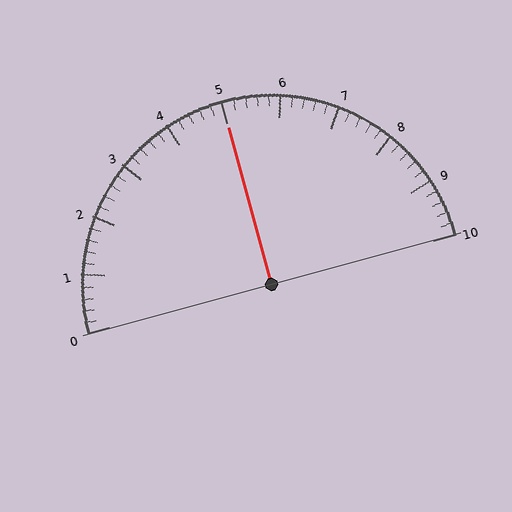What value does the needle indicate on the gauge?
The needle indicates approximately 5.0.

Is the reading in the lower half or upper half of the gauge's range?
The reading is in the upper half of the range (0 to 10).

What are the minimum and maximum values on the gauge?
The gauge ranges from 0 to 10.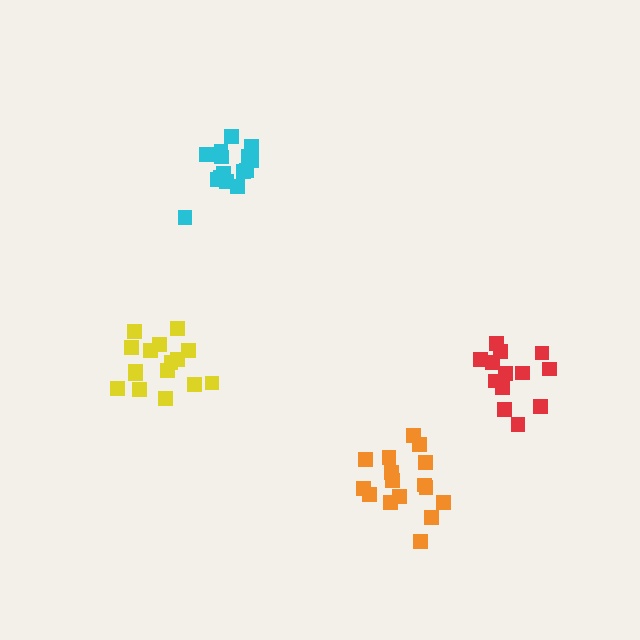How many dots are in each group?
Group 1: 16 dots, Group 2: 13 dots, Group 3: 16 dots, Group 4: 15 dots (60 total).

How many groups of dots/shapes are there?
There are 4 groups.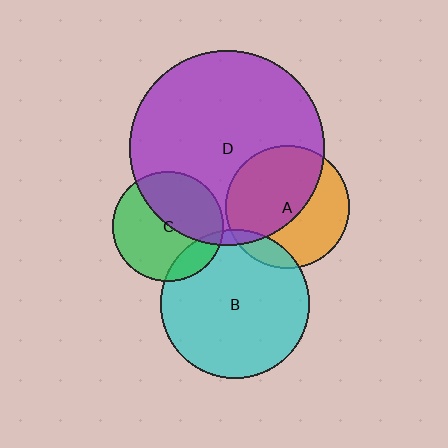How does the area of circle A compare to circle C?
Approximately 1.2 times.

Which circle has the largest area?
Circle D (purple).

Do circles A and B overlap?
Yes.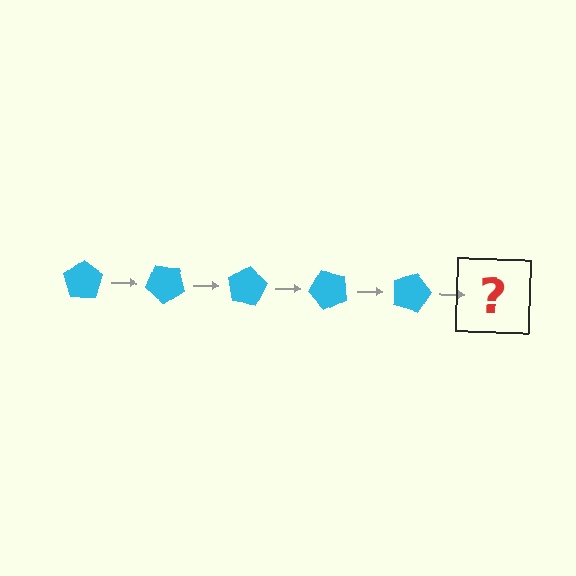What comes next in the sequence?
The next element should be a cyan pentagon rotated 200 degrees.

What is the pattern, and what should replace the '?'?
The pattern is that the pentagon rotates 40 degrees each step. The '?' should be a cyan pentagon rotated 200 degrees.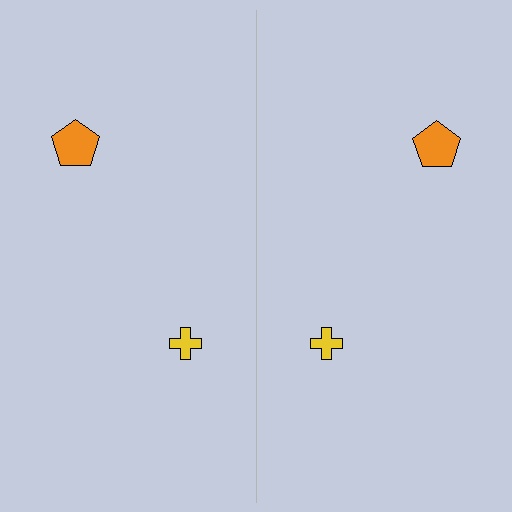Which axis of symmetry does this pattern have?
The pattern has a vertical axis of symmetry running through the center of the image.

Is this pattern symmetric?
Yes, this pattern has bilateral (reflection) symmetry.